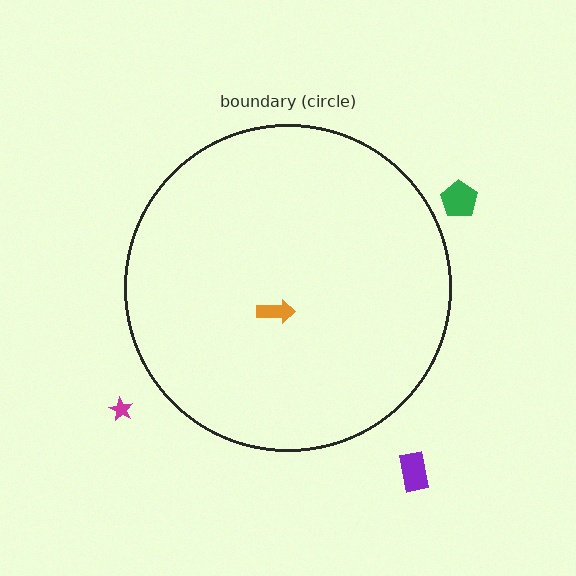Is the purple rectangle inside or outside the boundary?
Outside.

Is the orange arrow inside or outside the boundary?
Inside.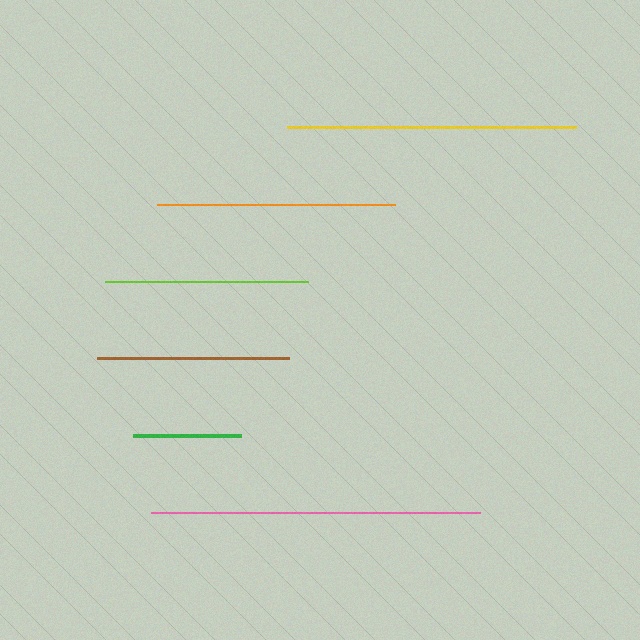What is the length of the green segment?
The green segment is approximately 109 pixels long.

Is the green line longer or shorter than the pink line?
The pink line is longer than the green line.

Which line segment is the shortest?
The green line is the shortest at approximately 109 pixels.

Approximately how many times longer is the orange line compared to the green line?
The orange line is approximately 2.2 times the length of the green line.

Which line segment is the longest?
The pink line is the longest at approximately 328 pixels.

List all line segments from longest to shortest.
From longest to shortest: pink, yellow, orange, lime, brown, green.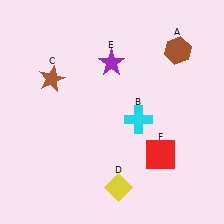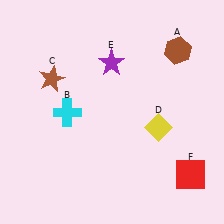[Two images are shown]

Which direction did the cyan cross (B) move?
The cyan cross (B) moved left.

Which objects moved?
The objects that moved are: the cyan cross (B), the yellow diamond (D), the red square (F).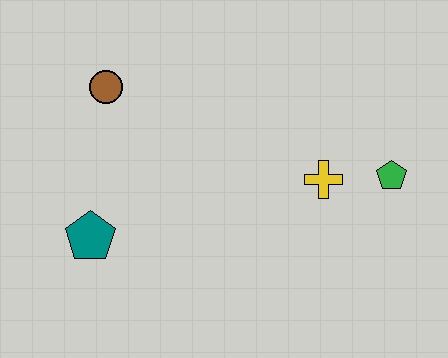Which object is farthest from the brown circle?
The green pentagon is farthest from the brown circle.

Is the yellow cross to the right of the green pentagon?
No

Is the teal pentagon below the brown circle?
Yes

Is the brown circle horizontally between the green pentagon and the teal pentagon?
Yes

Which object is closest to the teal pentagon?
The brown circle is closest to the teal pentagon.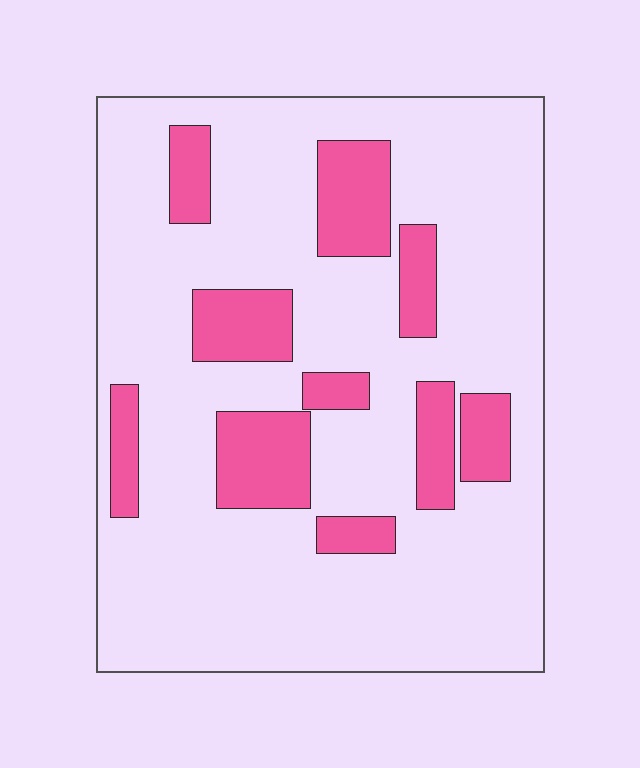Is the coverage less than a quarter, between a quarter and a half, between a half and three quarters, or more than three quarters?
Less than a quarter.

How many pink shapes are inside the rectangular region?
10.